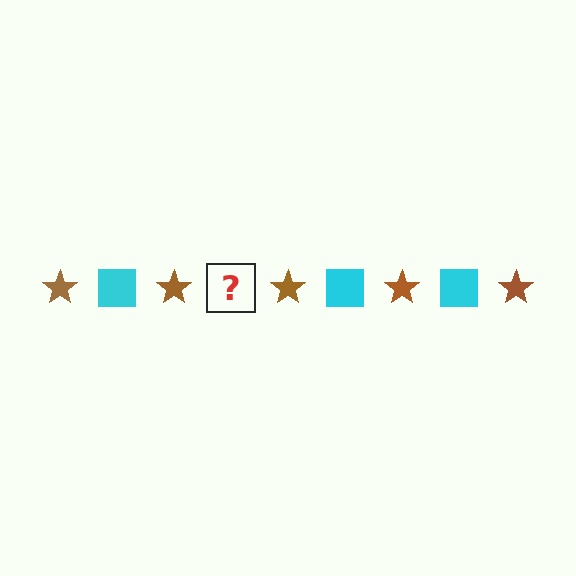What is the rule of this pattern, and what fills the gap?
The rule is that the pattern alternates between brown star and cyan square. The gap should be filled with a cyan square.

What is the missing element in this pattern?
The missing element is a cyan square.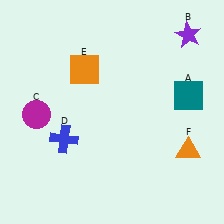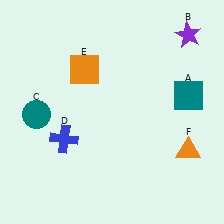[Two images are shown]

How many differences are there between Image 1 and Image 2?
There is 1 difference between the two images.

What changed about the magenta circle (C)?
In Image 1, C is magenta. In Image 2, it changed to teal.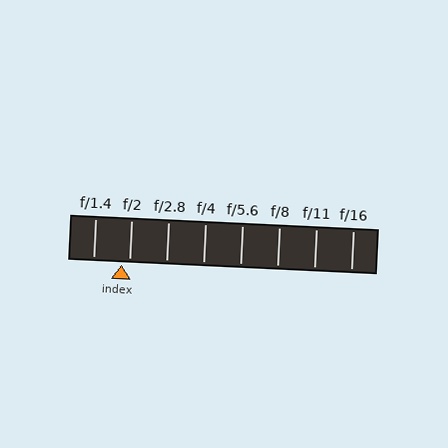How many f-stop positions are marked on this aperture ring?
There are 8 f-stop positions marked.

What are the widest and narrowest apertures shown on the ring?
The widest aperture shown is f/1.4 and the narrowest is f/16.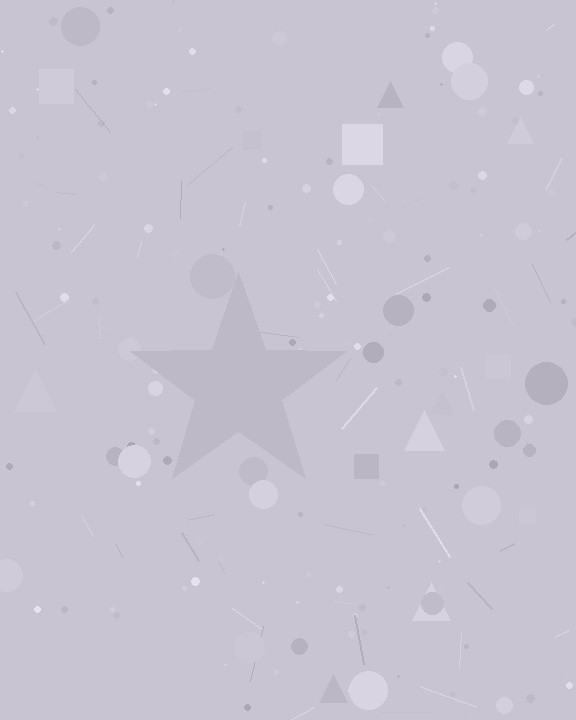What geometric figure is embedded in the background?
A star is embedded in the background.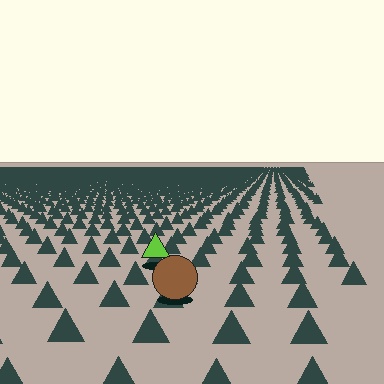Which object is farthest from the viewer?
The lime triangle is farthest from the viewer. It appears smaller and the ground texture around it is denser.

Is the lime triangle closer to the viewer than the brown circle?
No. The brown circle is closer — you can tell from the texture gradient: the ground texture is coarser near it.